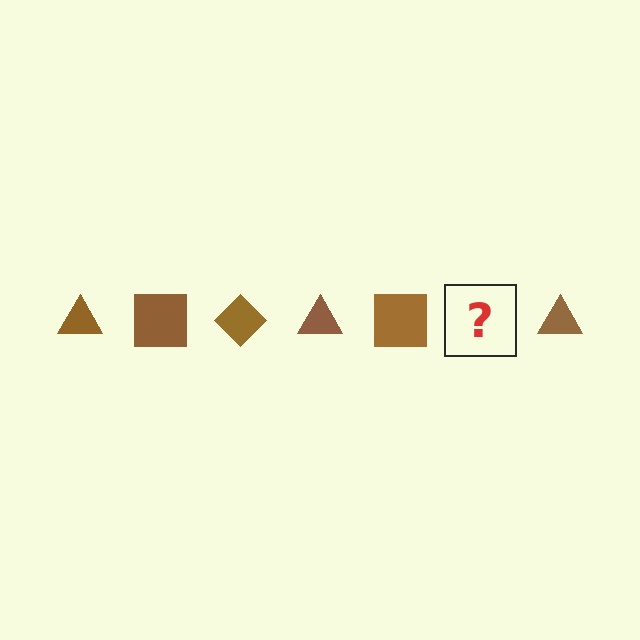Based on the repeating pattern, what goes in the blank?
The blank should be a brown diamond.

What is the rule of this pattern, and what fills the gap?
The rule is that the pattern cycles through triangle, square, diamond shapes in brown. The gap should be filled with a brown diamond.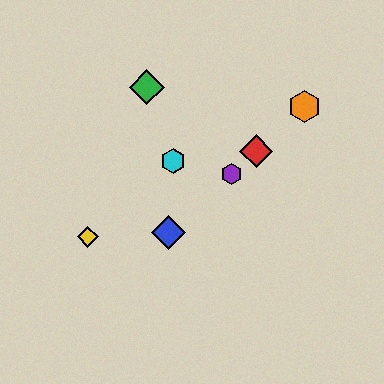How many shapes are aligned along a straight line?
4 shapes (the red diamond, the blue diamond, the purple hexagon, the orange hexagon) are aligned along a straight line.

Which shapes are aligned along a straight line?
The red diamond, the blue diamond, the purple hexagon, the orange hexagon are aligned along a straight line.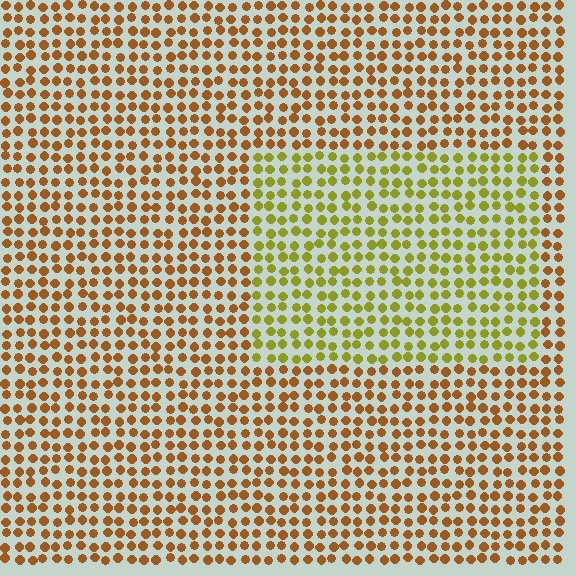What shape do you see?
I see a rectangle.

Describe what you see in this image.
The image is filled with small brown elements in a uniform arrangement. A rectangle-shaped region is visible where the elements are tinted to a slightly different hue, forming a subtle color boundary.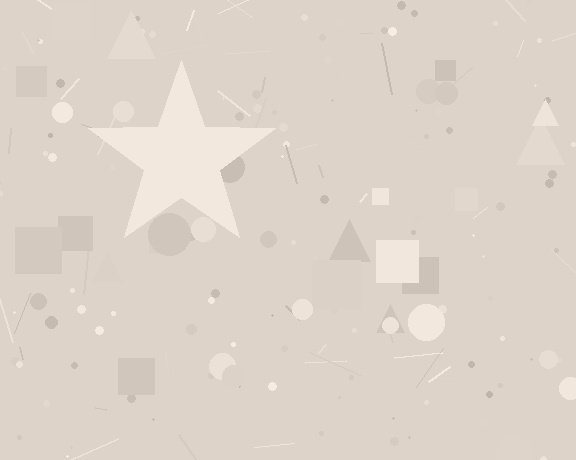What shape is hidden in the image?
A star is hidden in the image.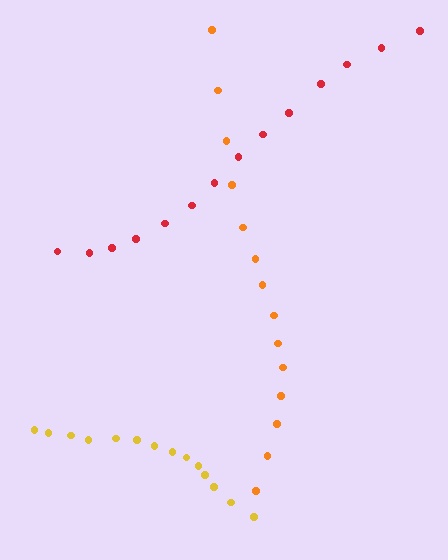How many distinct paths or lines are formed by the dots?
There are 3 distinct paths.